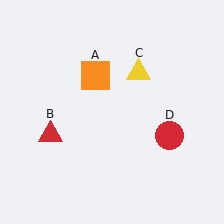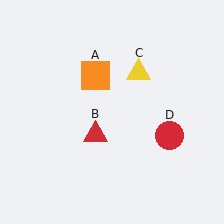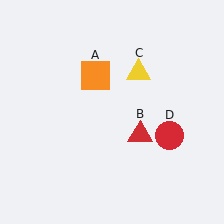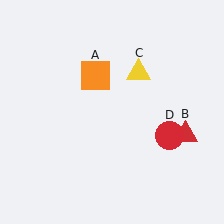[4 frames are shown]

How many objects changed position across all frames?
1 object changed position: red triangle (object B).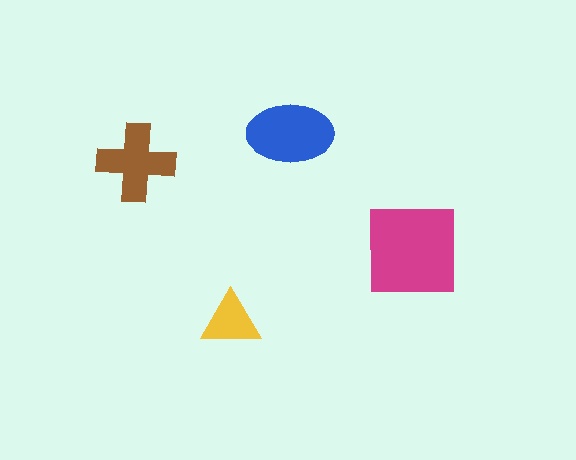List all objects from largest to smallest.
The magenta square, the blue ellipse, the brown cross, the yellow triangle.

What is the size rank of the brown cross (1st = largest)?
3rd.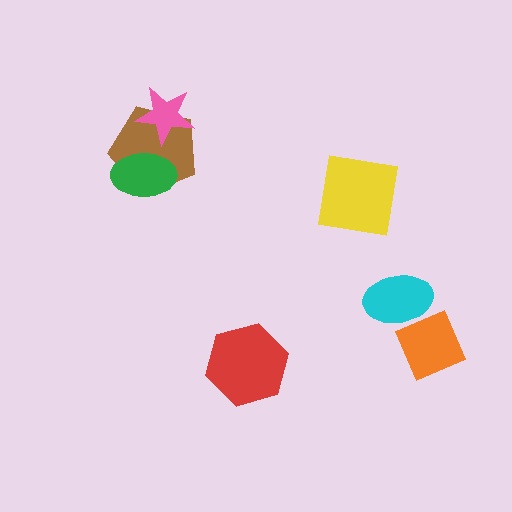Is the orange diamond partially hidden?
Yes, it is partially covered by another shape.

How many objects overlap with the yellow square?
0 objects overlap with the yellow square.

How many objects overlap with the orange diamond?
1 object overlaps with the orange diamond.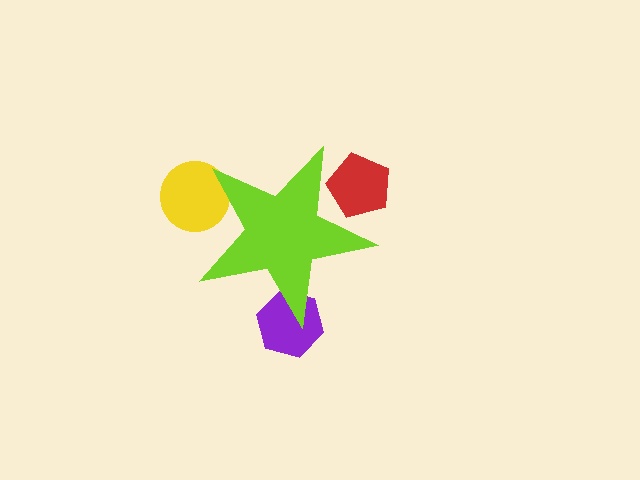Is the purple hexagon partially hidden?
Yes, the purple hexagon is partially hidden behind the lime star.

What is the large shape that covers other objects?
A lime star.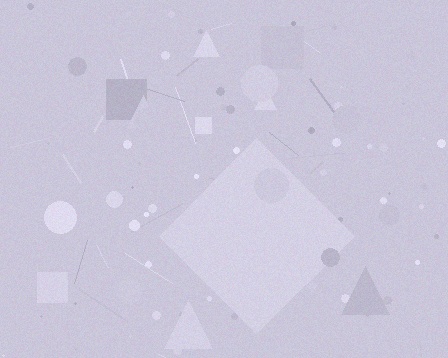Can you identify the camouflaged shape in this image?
The camouflaged shape is a diamond.